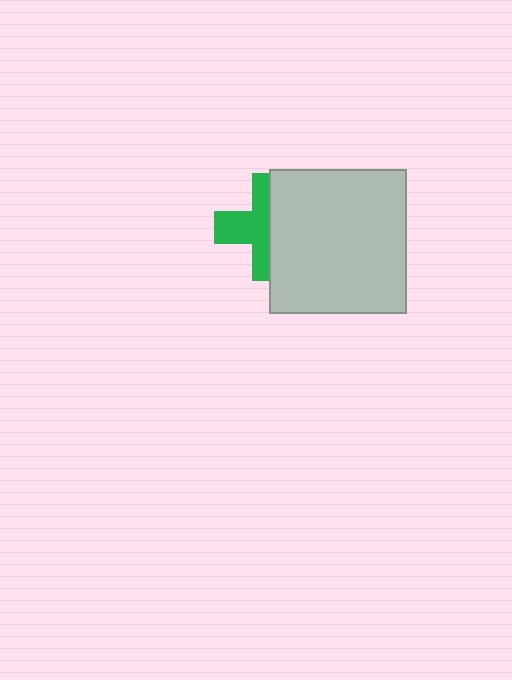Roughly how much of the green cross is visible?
About half of it is visible (roughly 52%).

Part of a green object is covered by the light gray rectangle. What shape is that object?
It is a cross.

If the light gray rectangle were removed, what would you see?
You would see the complete green cross.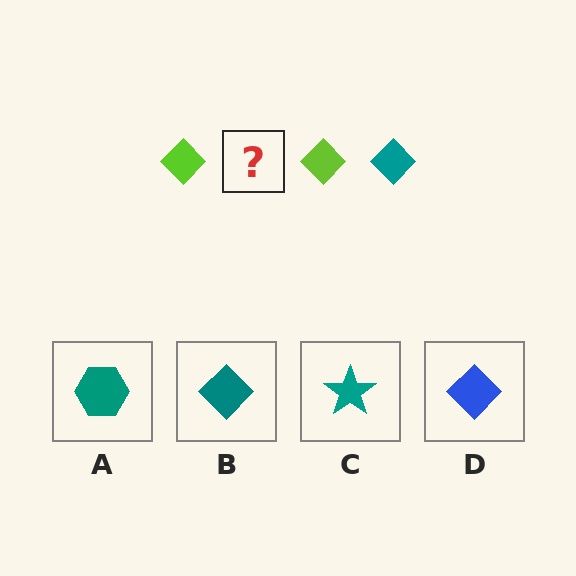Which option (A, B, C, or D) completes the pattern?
B.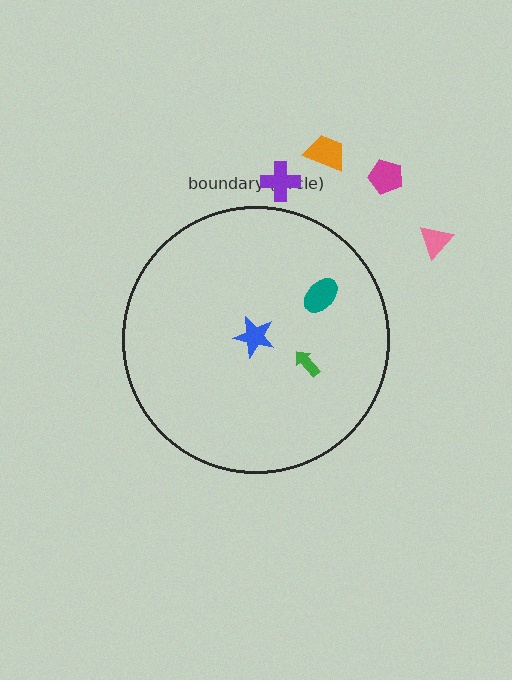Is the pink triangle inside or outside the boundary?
Outside.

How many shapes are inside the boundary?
3 inside, 4 outside.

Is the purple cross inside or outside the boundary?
Outside.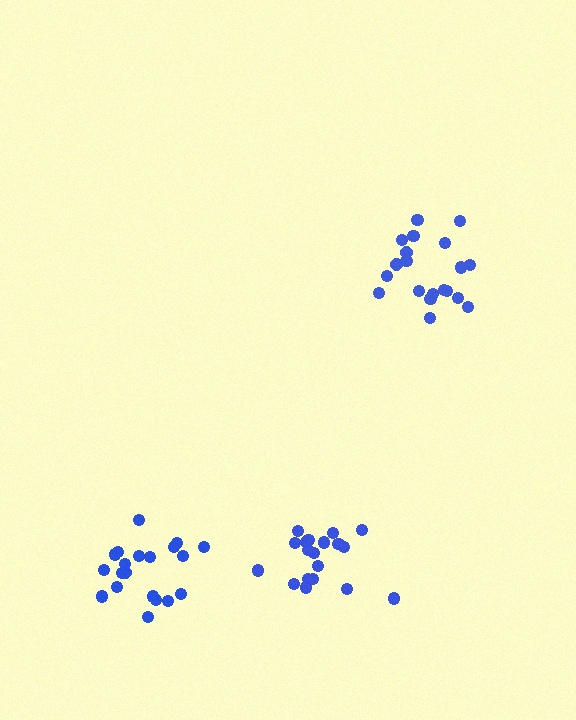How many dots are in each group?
Group 1: 20 dots, Group 2: 20 dots, Group 3: 19 dots (59 total).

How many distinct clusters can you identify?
There are 3 distinct clusters.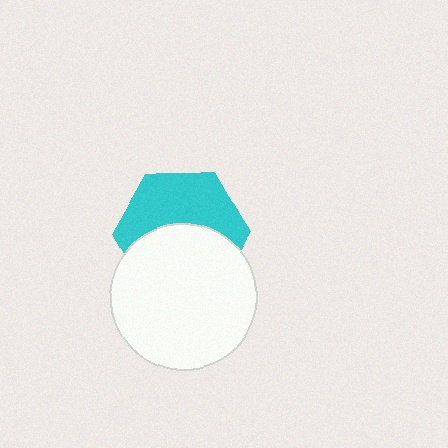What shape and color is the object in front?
The object in front is a white circle.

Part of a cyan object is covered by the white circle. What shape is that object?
It is a hexagon.